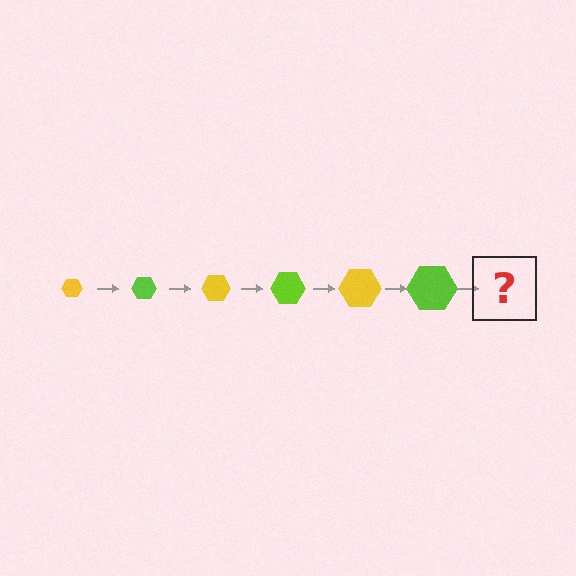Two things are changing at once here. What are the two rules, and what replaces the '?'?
The two rules are that the hexagon grows larger each step and the color cycles through yellow and lime. The '?' should be a yellow hexagon, larger than the previous one.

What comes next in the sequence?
The next element should be a yellow hexagon, larger than the previous one.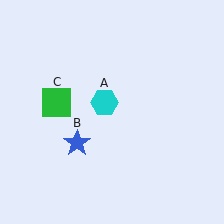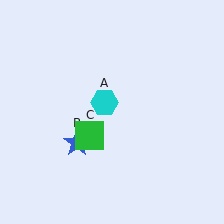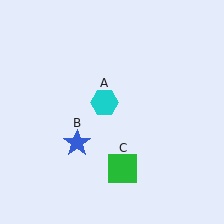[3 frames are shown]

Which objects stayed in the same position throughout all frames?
Cyan hexagon (object A) and blue star (object B) remained stationary.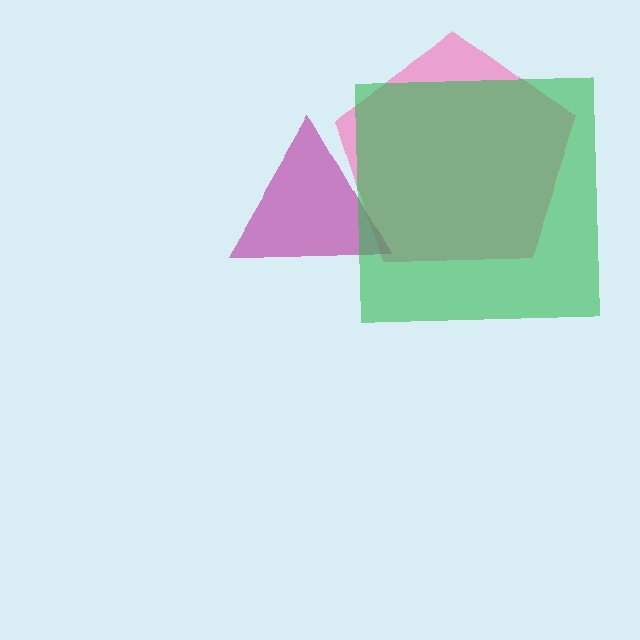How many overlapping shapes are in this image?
There are 3 overlapping shapes in the image.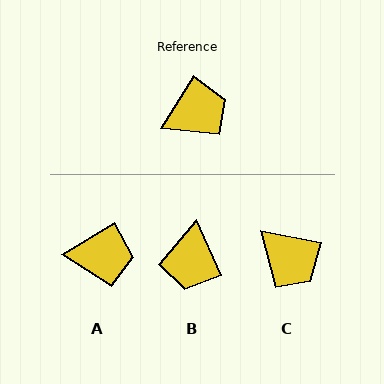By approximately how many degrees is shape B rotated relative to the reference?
Approximately 124 degrees clockwise.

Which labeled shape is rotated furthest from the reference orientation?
B, about 124 degrees away.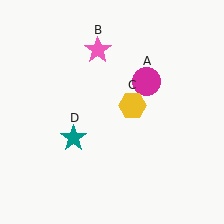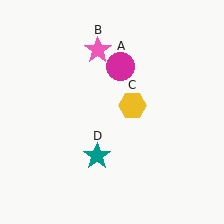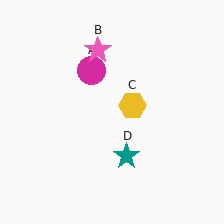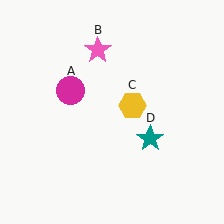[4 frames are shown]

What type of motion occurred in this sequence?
The magenta circle (object A), teal star (object D) rotated counterclockwise around the center of the scene.